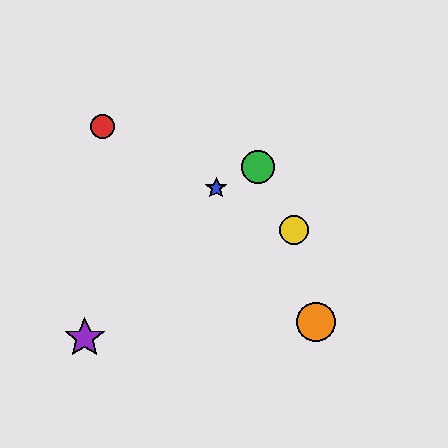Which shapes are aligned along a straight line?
The red circle, the blue star, the yellow circle are aligned along a straight line.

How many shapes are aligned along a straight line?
3 shapes (the red circle, the blue star, the yellow circle) are aligned along a straight line.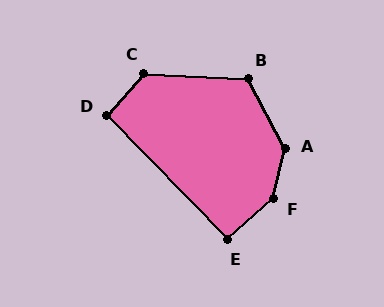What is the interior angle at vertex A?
Approximately 139 degrees (obtuse).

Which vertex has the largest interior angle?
F, at approximately 145 degrees.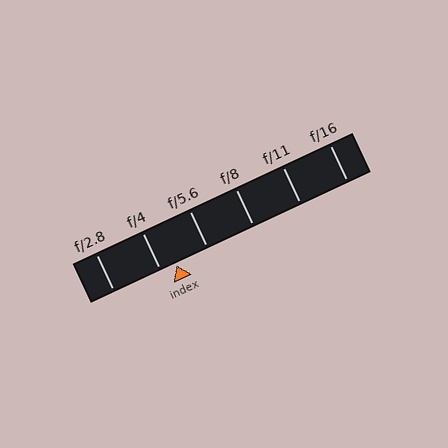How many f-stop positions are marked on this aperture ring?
There are 6 f-stop positions marked.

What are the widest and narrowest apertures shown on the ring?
The widest aperture shown is f/2.8 and the narrowest is f/16.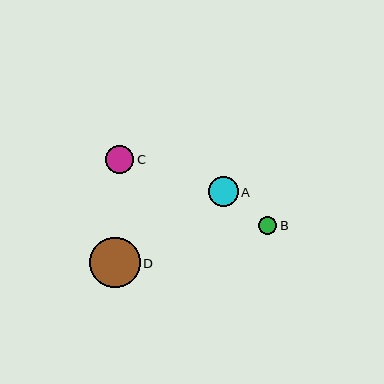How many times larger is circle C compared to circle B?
Circle C is approximately 1.6 times the size of circle B.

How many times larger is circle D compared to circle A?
Circle D is approximately 1.7 times the size of circle A.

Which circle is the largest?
Circle D is the largest with a size of approximately 51 pixels.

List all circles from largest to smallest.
From largest to smallest: D, A, C, B.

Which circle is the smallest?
Circle B is the smallest with a size of approximately 18 pixels.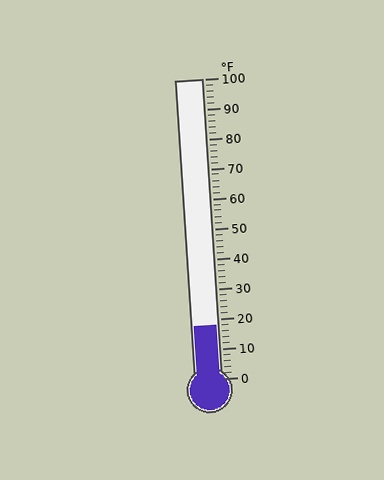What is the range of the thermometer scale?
The thermometer scale ranges from 0°F to 100°F.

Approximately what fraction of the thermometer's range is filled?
The thermometer is filled to approximately 20% of its range.